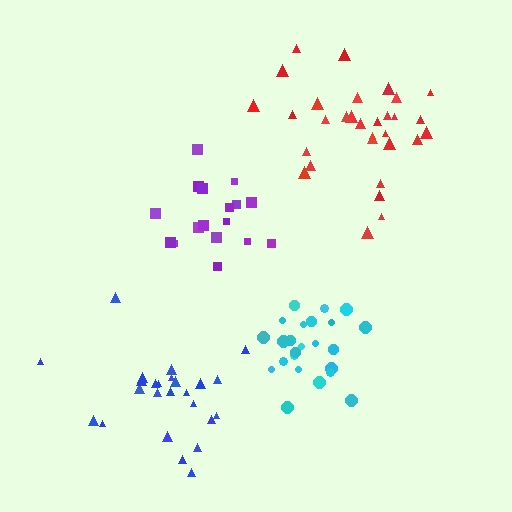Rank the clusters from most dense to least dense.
cyan, red, purple, blue.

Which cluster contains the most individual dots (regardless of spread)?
Red (31).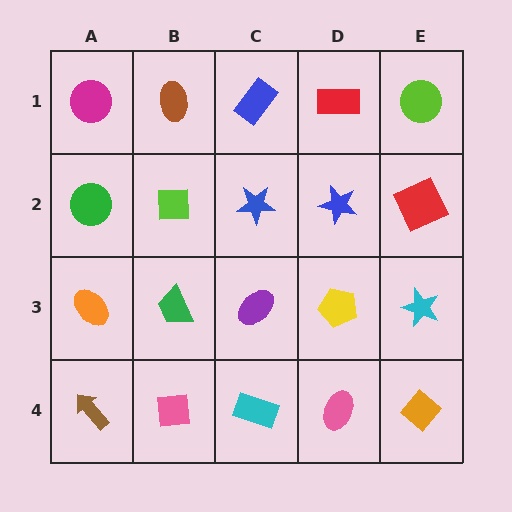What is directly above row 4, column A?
An orange ellipse.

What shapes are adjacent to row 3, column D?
A blue star (row 2, column D), a pink ellipse (row 4, column D), a purple ellipse (row 3, column C), a cyan star (row 3, column E).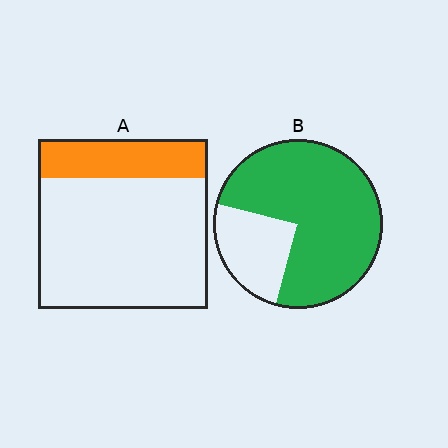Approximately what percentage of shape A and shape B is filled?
A is approximately 25% and B is approximately 75%.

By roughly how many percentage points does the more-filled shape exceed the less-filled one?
By roughly 55 percentage points (B over A).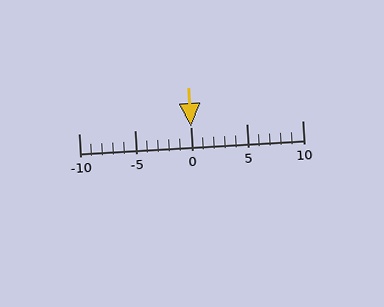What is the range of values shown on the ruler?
The ruler shows values from -10 to 10.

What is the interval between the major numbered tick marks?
The major tick marks are spaced 5 units apart.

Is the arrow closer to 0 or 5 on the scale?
The arrow is closer to 0.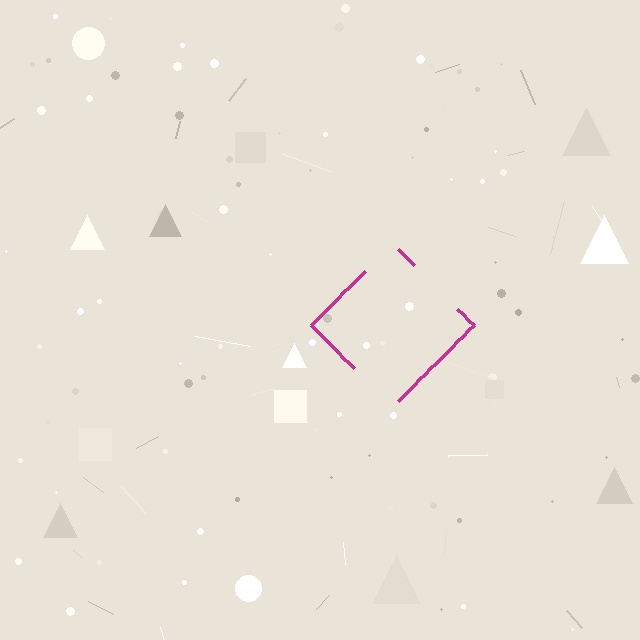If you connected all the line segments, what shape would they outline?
They would outline a diamond.